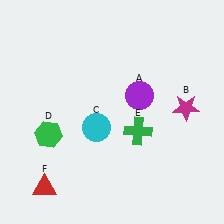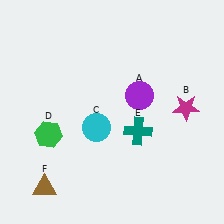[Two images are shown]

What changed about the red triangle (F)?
In Image 1, F is red. In Image 2, it changed to brown.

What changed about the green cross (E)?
In Image 1, E is green. In Image 2, it changed to teal.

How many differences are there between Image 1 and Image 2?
There are 2 differences between the two images.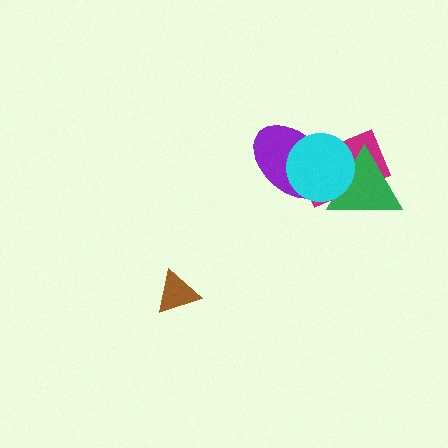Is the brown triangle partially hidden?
No, no other shape covers it.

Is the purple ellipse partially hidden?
Yes, it is partially covered by another shape.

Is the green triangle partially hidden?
Yes, it is partially covered by another shape.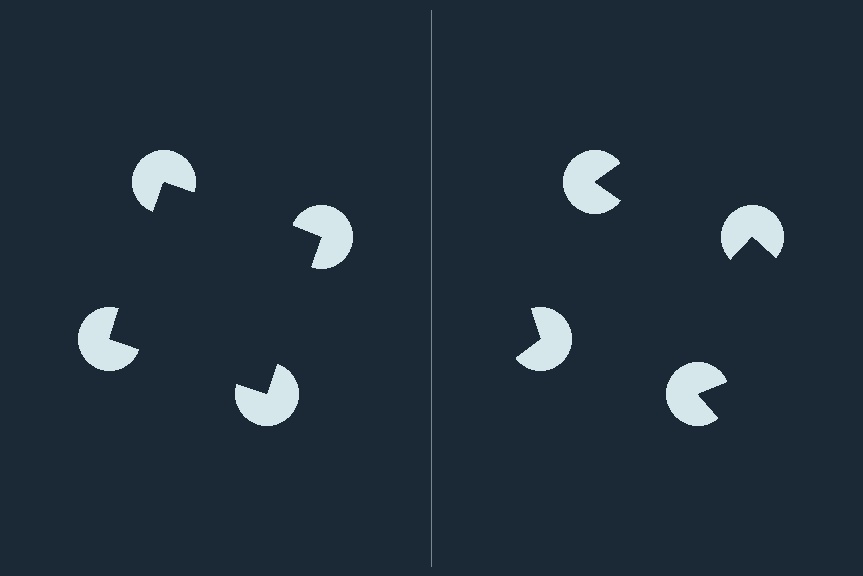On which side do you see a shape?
An illusory square appears on the left side. On the right side the wedge cuts are rotated, so no coherent shape forms.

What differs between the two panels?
The pac-man discs are positioned identically on both sides; only the wedge orientations differ. On the left they align to a square; on the right they are misaligned.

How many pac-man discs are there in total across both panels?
8 — 4 on each side.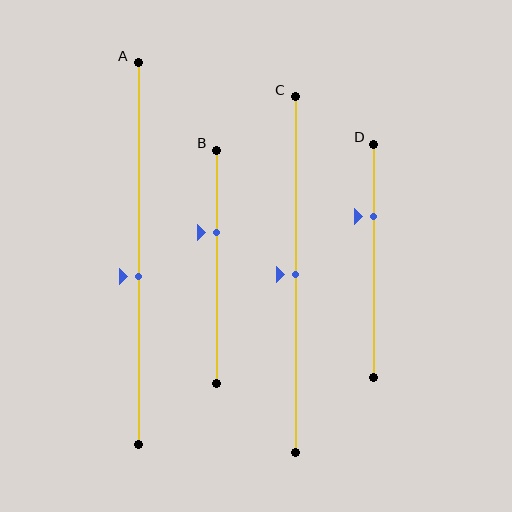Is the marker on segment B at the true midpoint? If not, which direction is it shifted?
No, the marker on segment B is shifted upward by about 15% of the segment length.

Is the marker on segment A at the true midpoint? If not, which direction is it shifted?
No, the marker on segment A is shifted downward by about 6% of the segment length.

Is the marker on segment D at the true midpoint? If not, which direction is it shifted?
No, the marker on segment D is shifted upward by about 19% of the segment length.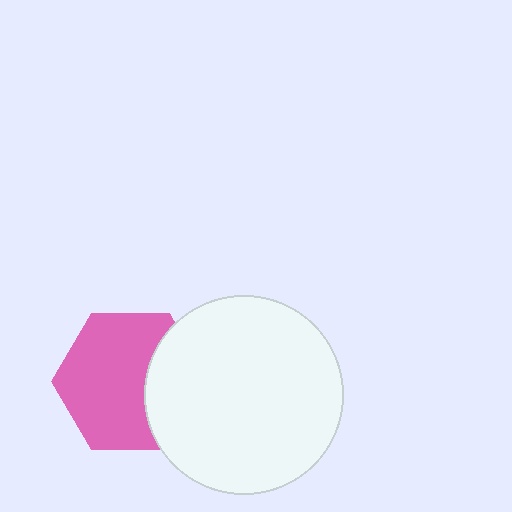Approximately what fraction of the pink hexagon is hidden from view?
Roughly 31% of the pink hexagon is hidden behind the white circle.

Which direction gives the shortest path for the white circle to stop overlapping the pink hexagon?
Moving right gives the shortest separation.